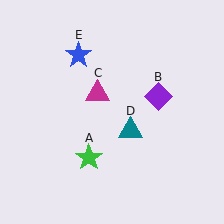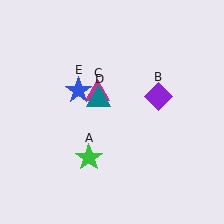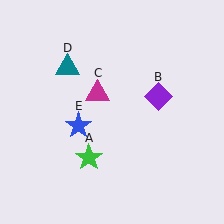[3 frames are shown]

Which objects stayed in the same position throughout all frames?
Green star (object A) and purple diamond (object B) and magenta triangle (object C) remained stationary.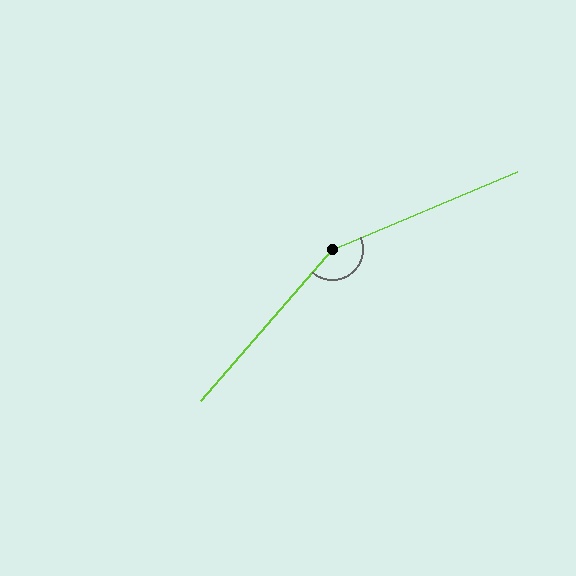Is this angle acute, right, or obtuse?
It is obtuse.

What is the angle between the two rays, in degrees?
Approximately 154 degrees.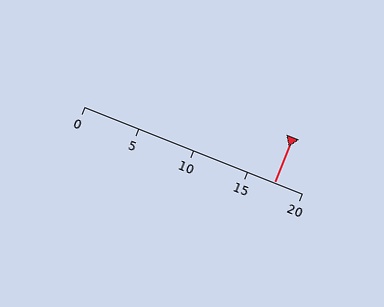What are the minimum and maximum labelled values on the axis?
The axis runs from 0 to 20.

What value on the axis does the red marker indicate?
The marker indicates approximately 17.5.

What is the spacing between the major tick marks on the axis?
The major ticks are spaced 5 apart.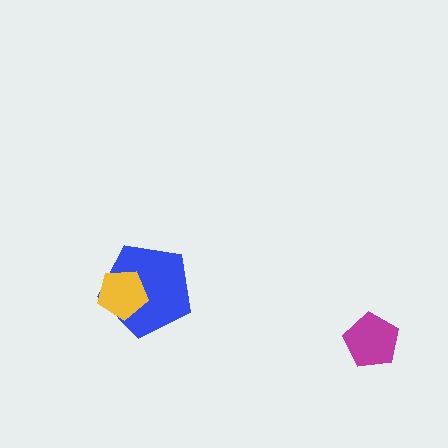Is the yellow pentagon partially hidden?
No, no other shape covers it.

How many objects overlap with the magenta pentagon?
0 objects overlap with the magenta pentagon.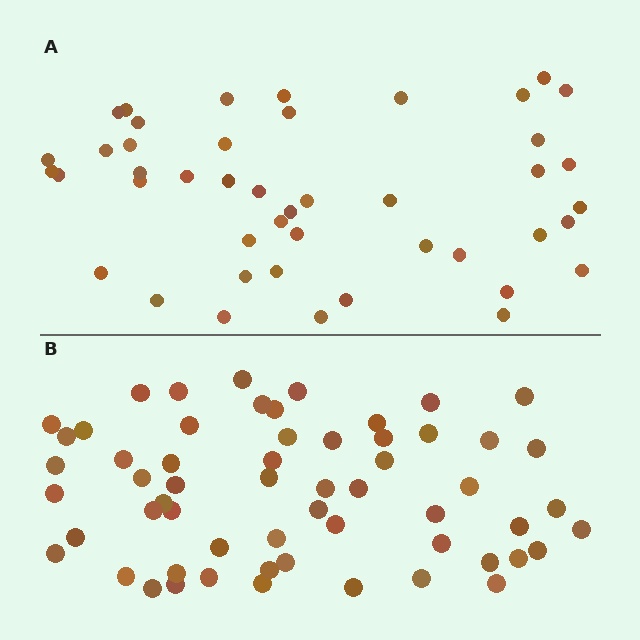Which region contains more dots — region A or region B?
Region B (the bottom region) has more dots.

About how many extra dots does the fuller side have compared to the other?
Region B has approximately 15 more dots than region A.